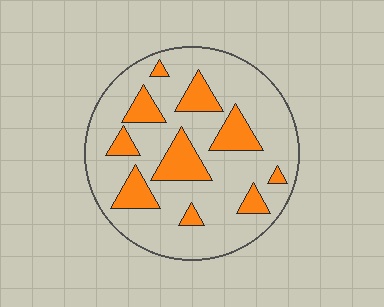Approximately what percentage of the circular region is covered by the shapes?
Approximately 25%.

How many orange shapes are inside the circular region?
10.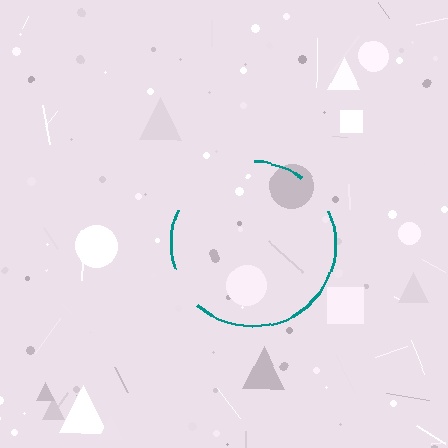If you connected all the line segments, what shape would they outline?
They would outline a circle.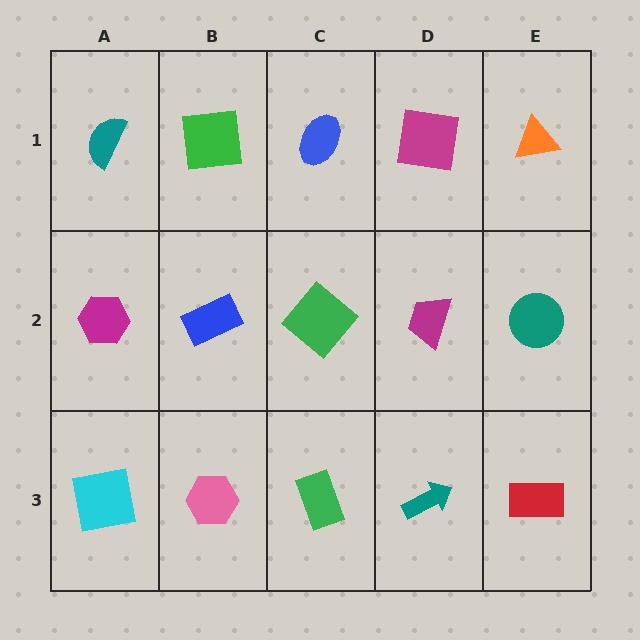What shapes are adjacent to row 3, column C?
A green diamond (row 2, column C), a pink hexagon (row 3, column B), a teal arrow (row 3, column D).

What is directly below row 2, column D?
A teal arrow.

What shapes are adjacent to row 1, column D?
A magenta trapezoid (row 2, column D), a blue ellipse (row 1, column C), an orange triangle (row 1, column E).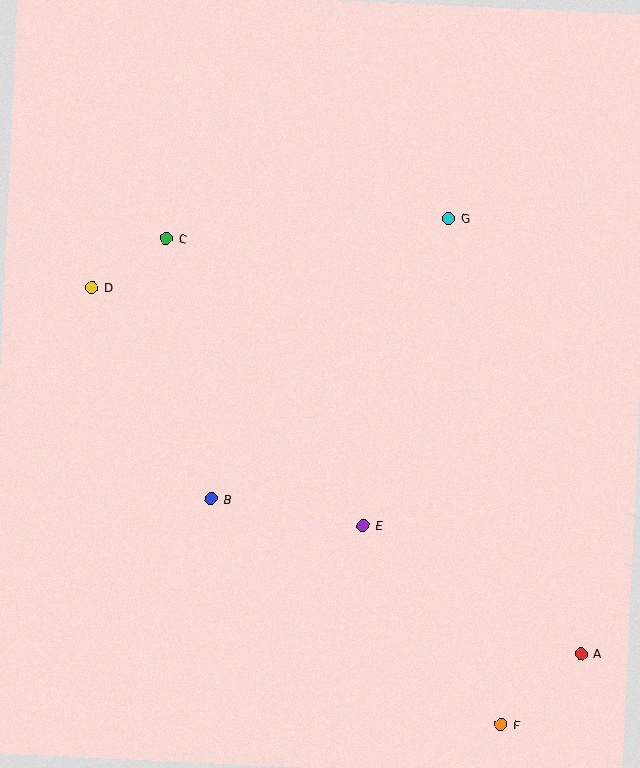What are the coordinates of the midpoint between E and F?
The midpoint between E and F is at (432, 625).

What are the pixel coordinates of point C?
Point C is at (167, 239).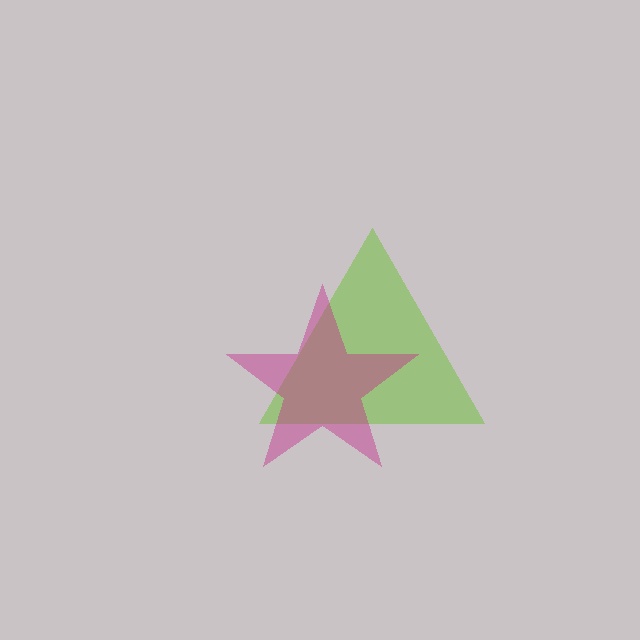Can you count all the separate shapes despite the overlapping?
Yes, there are 2 separate shapes.